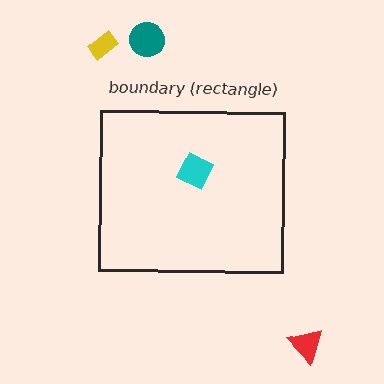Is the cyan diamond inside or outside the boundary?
Inside.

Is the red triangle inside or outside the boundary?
Outside.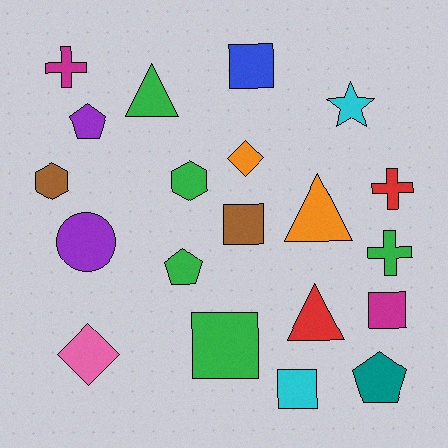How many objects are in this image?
There are 20 objects.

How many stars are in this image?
There is 1 star.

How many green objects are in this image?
There are 5 green objects.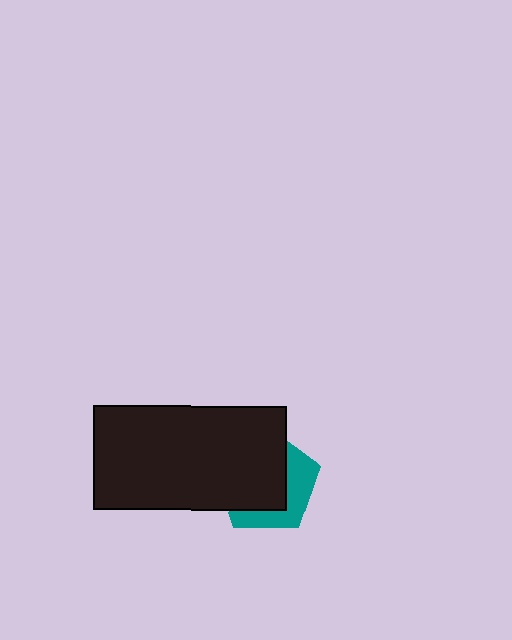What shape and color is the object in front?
The object in front is a black rectangle.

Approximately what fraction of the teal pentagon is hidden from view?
Roughly 62% of the teal pentagon is hidden behind the black rectangle.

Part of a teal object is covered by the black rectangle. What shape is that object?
It is a pentagon.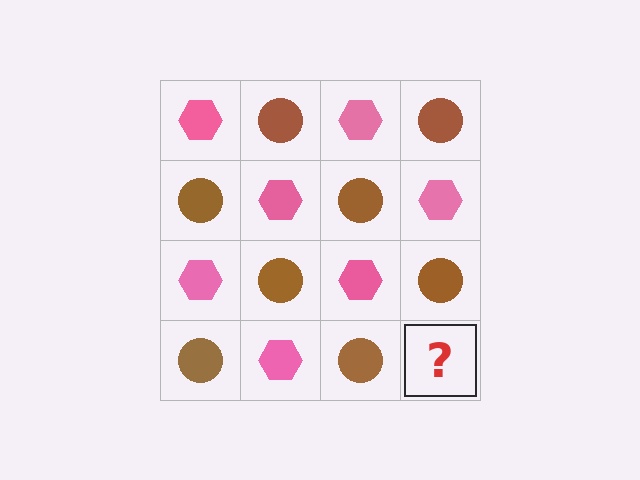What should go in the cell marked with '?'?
The missing cell should contain a pink hexagon.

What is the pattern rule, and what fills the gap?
The rule is that it alternates pink hexagon and brown circle in a checkerboard pattern. The gap should be filled with a pink hexagon.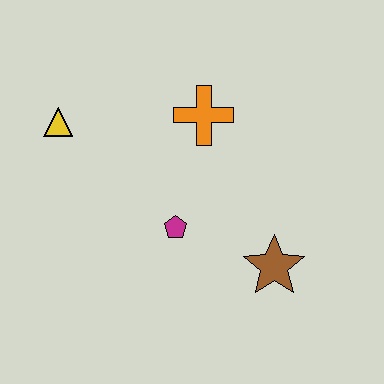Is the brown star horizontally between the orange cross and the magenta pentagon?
No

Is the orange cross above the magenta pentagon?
Yes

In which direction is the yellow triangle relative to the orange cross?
The yellow triangle is to the left of the orange cross.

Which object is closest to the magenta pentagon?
The brown star is closest to the magenta pentagon.